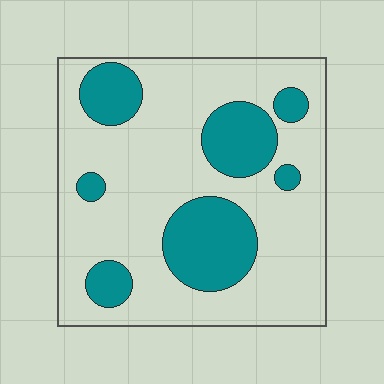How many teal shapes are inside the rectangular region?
7.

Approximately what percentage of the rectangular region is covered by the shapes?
Approximately 25%.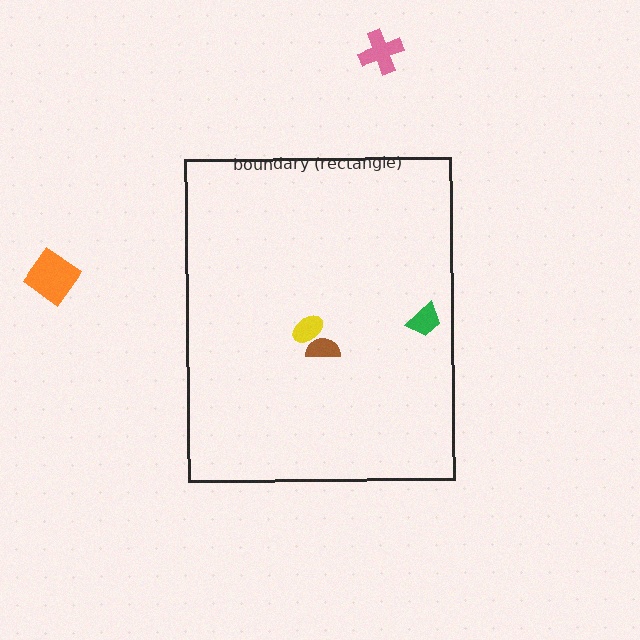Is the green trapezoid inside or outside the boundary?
Inside.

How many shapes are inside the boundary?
3 inside, 2 outside.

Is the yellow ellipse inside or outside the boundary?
Inside.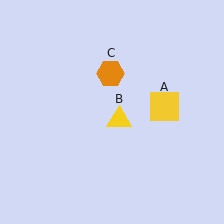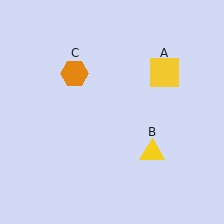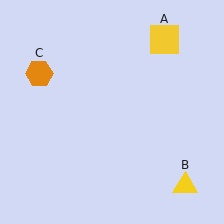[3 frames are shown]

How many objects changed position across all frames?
3 objects changed position: yellow square (object A), yellow triangle (object B), orange hexagon (object C).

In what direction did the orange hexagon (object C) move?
The orange hexagon (object C) moved left.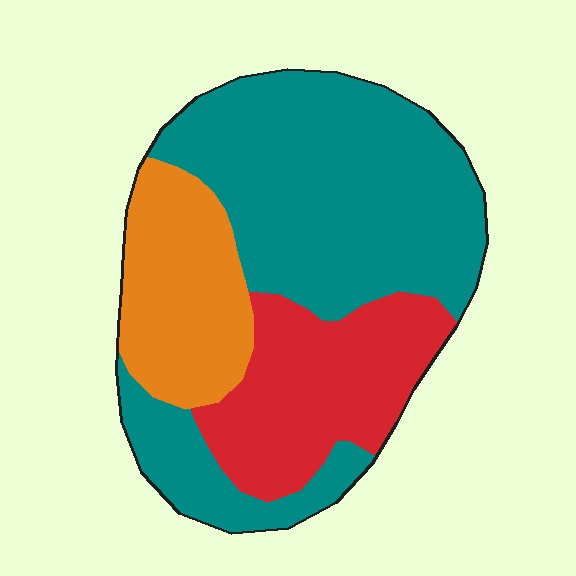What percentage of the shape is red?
Red takes up about one quarter (1/4) of the shape.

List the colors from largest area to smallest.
From largest to smallest: teal, red, orange.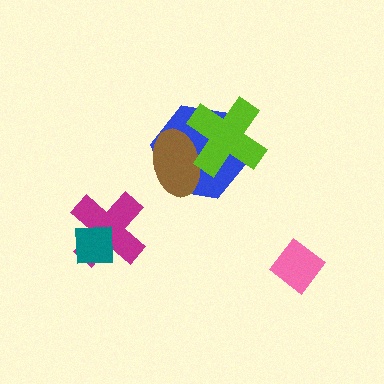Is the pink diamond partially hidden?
No, no other shape covers it.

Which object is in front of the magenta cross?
The teal square is in front of the magenta cross.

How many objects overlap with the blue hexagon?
2 objects overlap with the blue hexagon.